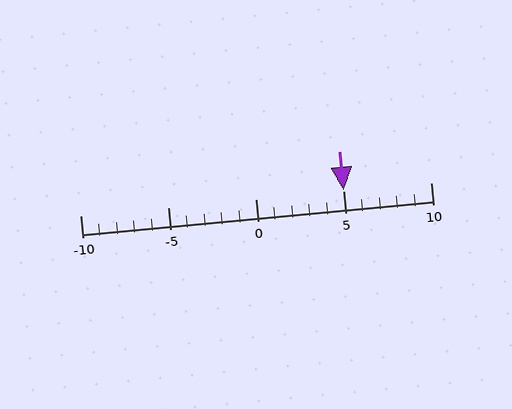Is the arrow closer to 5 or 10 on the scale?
The arrow is closer to 5.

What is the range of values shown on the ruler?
The ruler shows values from -10 to 10.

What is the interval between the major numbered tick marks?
The major tick marks are spaced 5 units apart.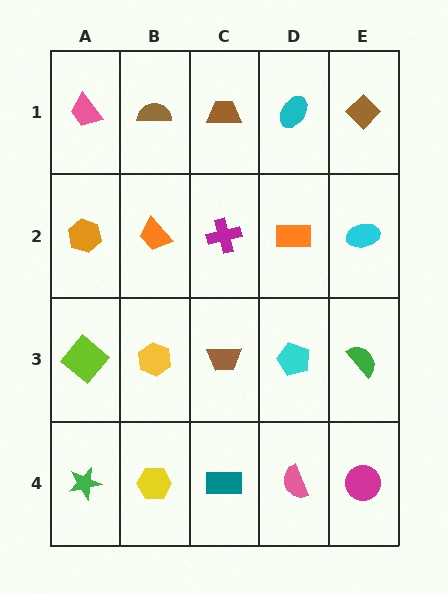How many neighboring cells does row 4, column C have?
3.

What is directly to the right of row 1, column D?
A brown diamond.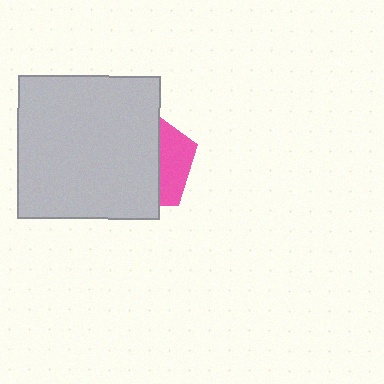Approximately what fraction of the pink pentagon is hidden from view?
Roughly 67% of the pink pentagon is hidden behind the light gray square.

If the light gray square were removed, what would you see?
You would see the complete pink pentagon.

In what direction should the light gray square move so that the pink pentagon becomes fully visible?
The light gray square should move left. That is the shortest direction to clear the overlap and leave the pink pentagon fully visible.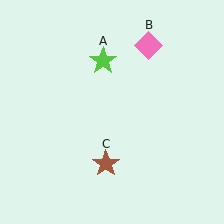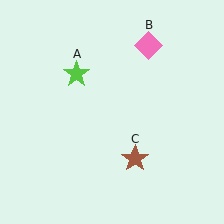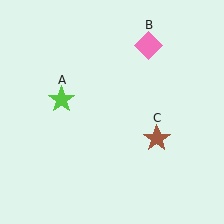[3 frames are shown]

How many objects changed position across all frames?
2 objects changed position: lime star (object A), brown star (object C).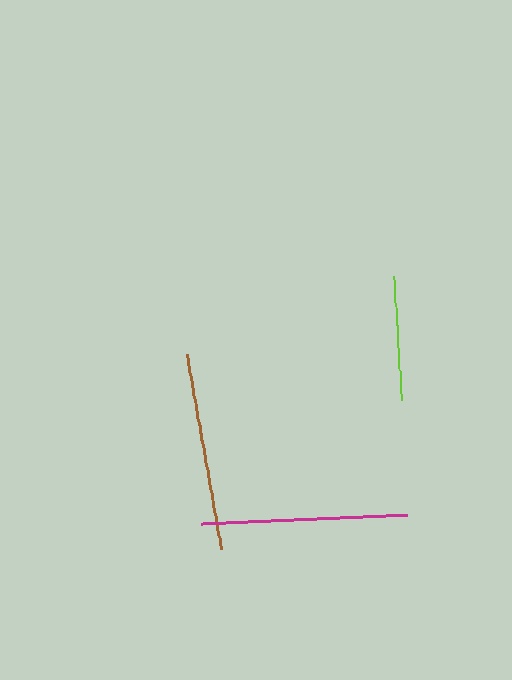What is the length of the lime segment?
The lime segment is approximately 123 pixels long.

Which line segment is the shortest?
The lime line is the shortest at approximately 123 pixels.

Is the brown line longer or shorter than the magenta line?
The magenta line is longer than the brown line.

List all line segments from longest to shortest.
From longest to shortest: magenta, brown, lime.